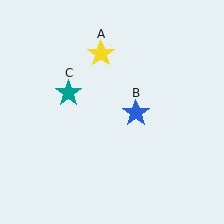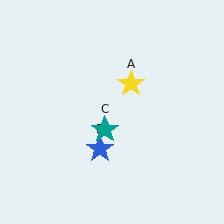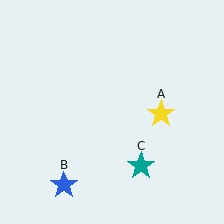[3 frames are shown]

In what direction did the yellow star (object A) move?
The yellow star (object A) moved down and to the right.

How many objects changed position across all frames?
3 objects changed position: yellow star (object A), blue star (object B), teal star (object C).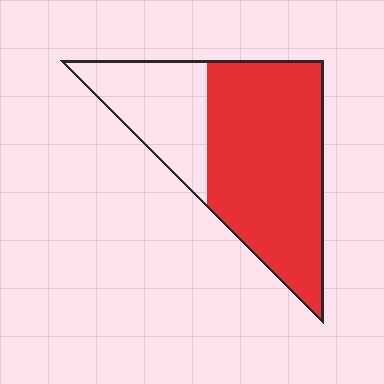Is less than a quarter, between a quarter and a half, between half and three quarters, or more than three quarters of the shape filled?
Between half and three quarters.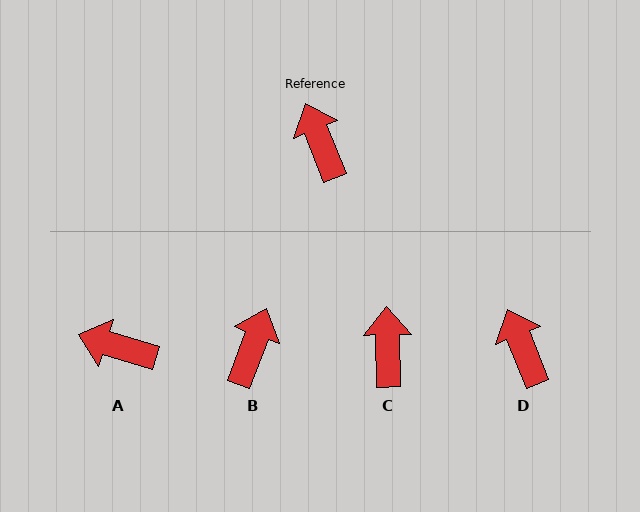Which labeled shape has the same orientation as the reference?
D.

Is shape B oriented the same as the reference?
No, it is off by about 42 degrees.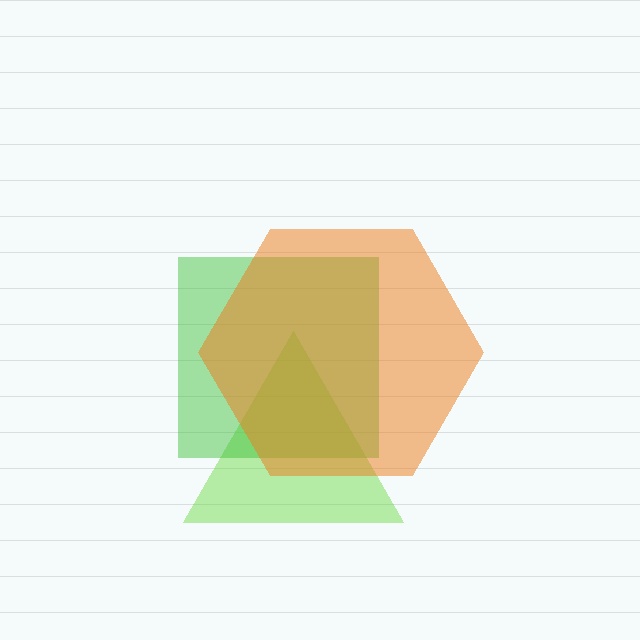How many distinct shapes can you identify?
There are 3 distinct shapes: a lime triangle, a green square, an orange hexagon.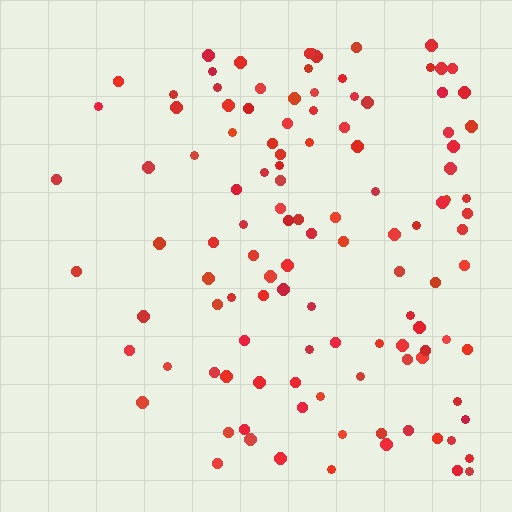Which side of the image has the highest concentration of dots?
The right.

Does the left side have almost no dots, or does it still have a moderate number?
Still a moderate number, just noticeably fewer than the right.